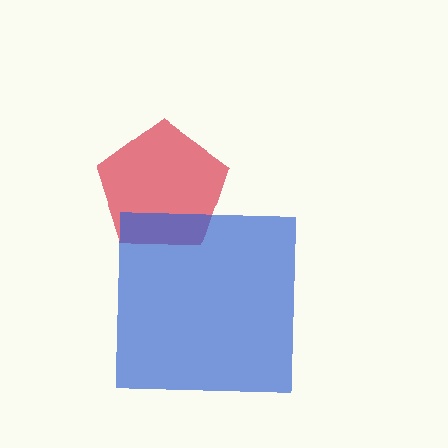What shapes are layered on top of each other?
The layered shapes are: a red pentagon, a blue square.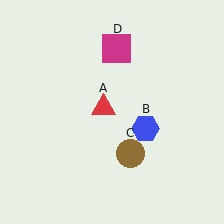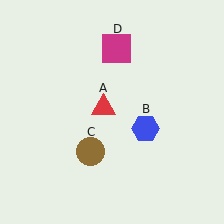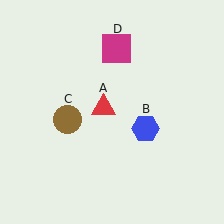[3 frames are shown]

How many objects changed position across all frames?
1 object changed position: brown circle (object C).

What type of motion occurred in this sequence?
The brown circle (object C) rotated clockwise around the center of the scene.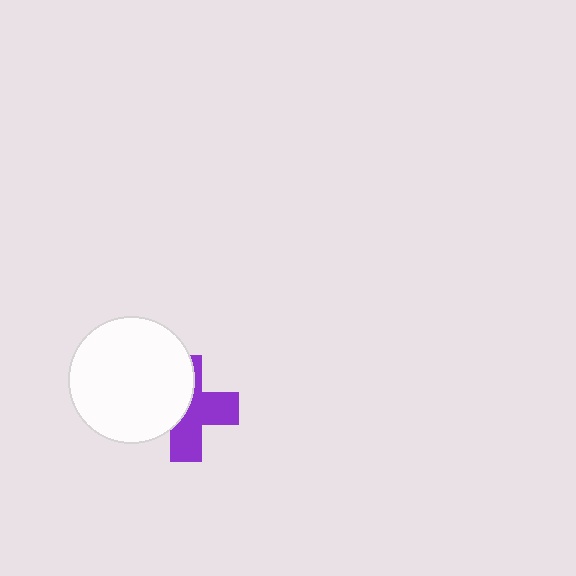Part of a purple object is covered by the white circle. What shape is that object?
It is a cross.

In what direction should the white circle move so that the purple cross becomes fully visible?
The white circle should move left. That is the shortest direction to clear the overlap and leave the purple cross fully visible.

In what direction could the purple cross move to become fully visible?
The purple cross could move right. That would shift it out from behind the white circle entirely.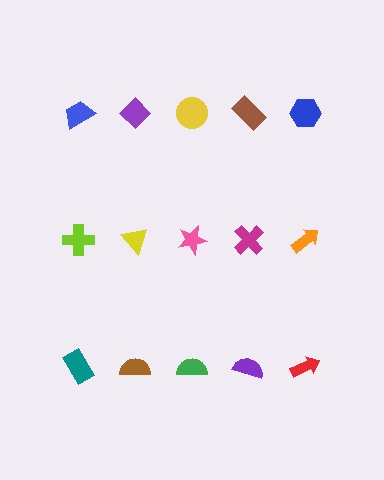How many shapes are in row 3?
5 shapes.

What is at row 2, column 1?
A lime cross.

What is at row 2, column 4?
A magenta cross.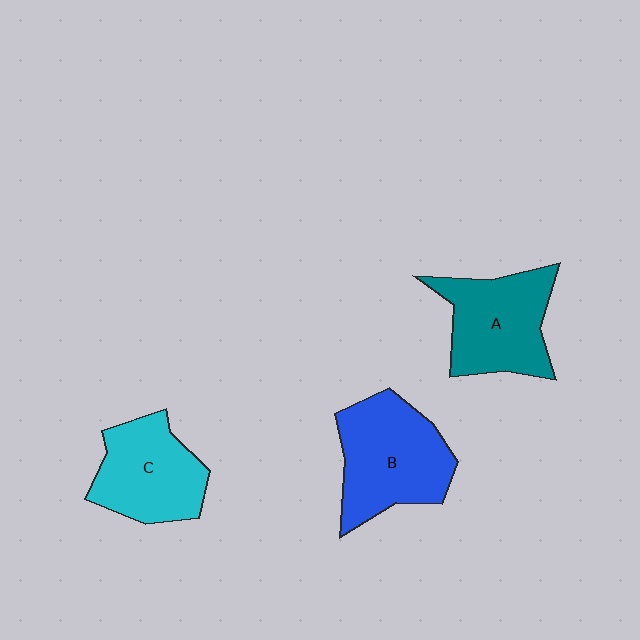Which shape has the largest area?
Shape B (blue).